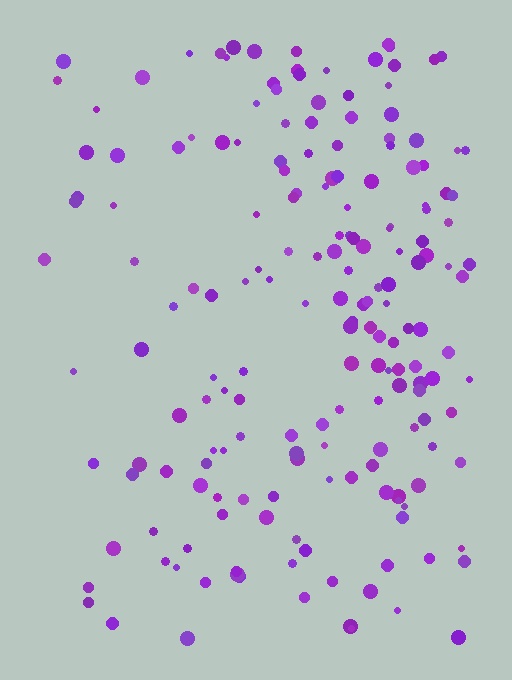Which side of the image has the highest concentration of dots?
The right.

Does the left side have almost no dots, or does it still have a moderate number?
Still a moderate number, just noticeably fewer than the right.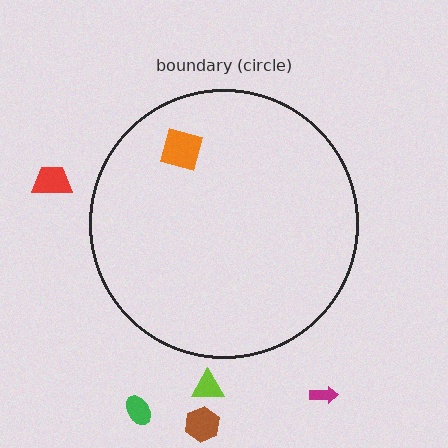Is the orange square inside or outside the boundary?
Inside.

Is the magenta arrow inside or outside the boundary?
Outside.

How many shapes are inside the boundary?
1 inside, 5 outside.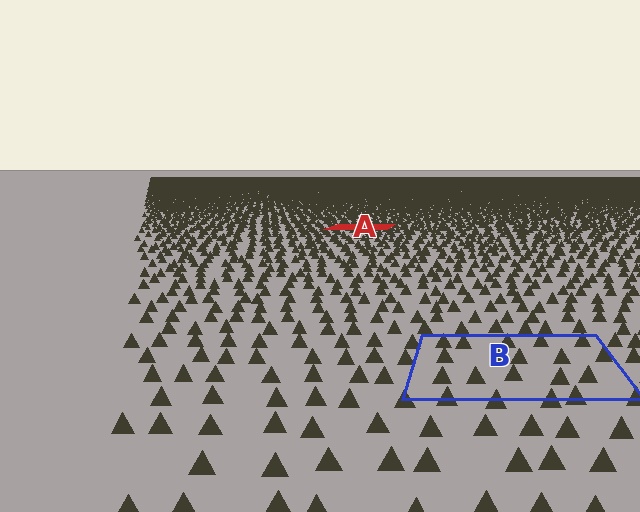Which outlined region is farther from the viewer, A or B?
Region A is farther from the viewer — the texture elements inside it appear smaller and more densely packed.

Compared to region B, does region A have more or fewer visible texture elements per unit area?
Region A has more texture elements per unit area — they are packed more densely because it is farther away.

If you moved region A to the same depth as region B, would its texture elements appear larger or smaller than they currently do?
They would appear larger. At a closer depth, the same texture elements are projected at a bigger on-screen size.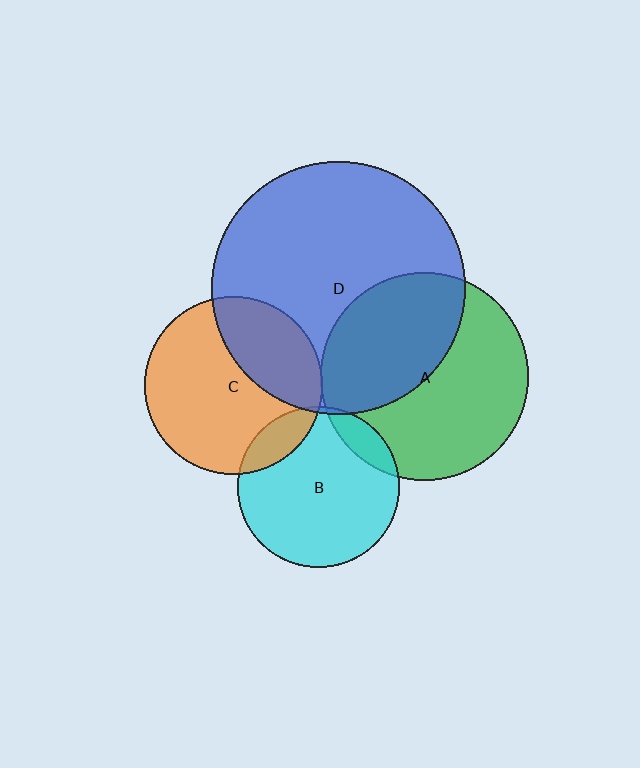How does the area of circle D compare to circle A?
Approximately 1.5 times.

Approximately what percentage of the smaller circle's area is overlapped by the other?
Approximately 5%.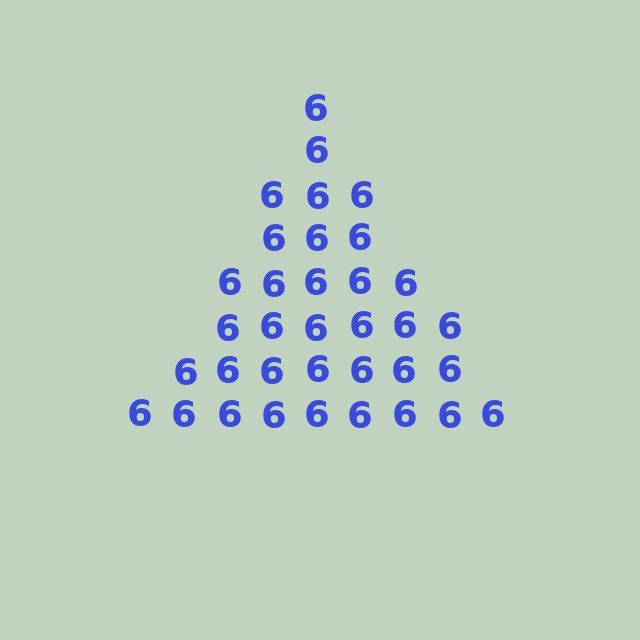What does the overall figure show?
The overall figure shows a triangle.